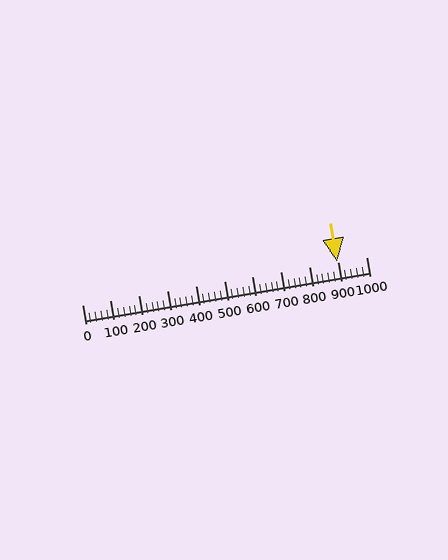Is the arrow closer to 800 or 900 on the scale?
The arrow is closer to 900.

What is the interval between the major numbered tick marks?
The major tick marks are spaced 100 units apart.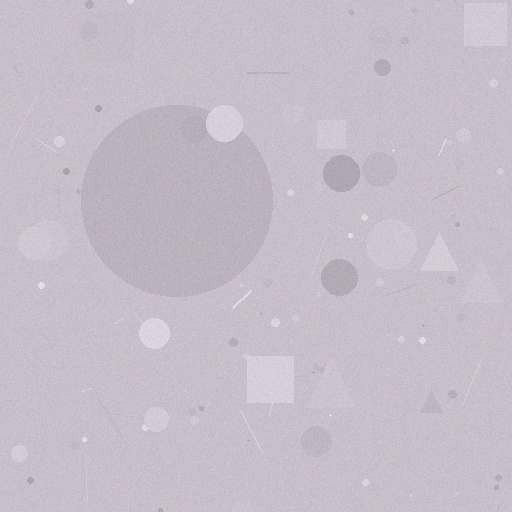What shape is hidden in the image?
A circle is hidden in the image.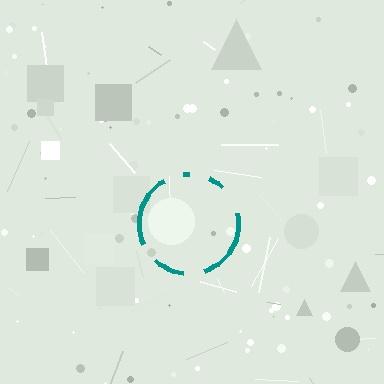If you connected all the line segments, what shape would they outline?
They would outline a circle.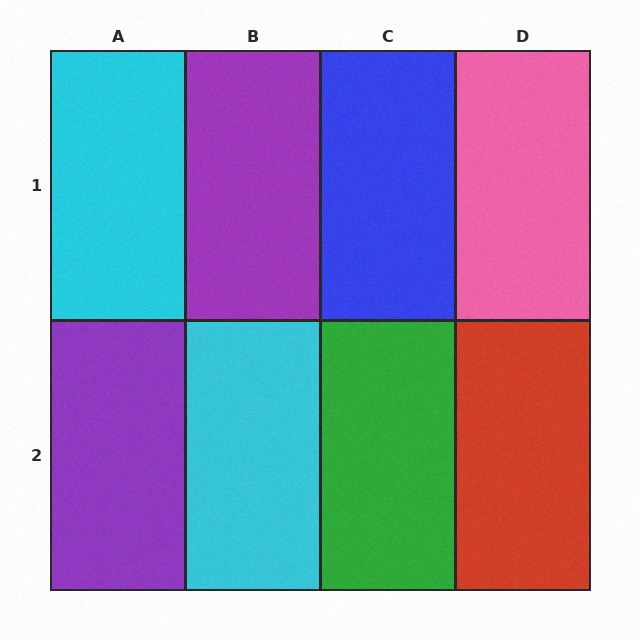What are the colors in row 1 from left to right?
Cyan, purple, blue, pink.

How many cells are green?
1 cell is green.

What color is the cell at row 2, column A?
Purple.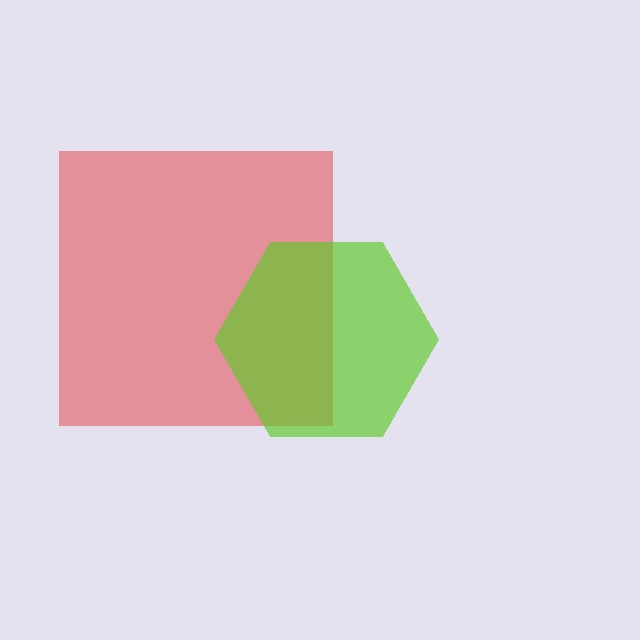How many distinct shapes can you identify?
There are 2 distinct shapes: a red square, a lime hexagon.